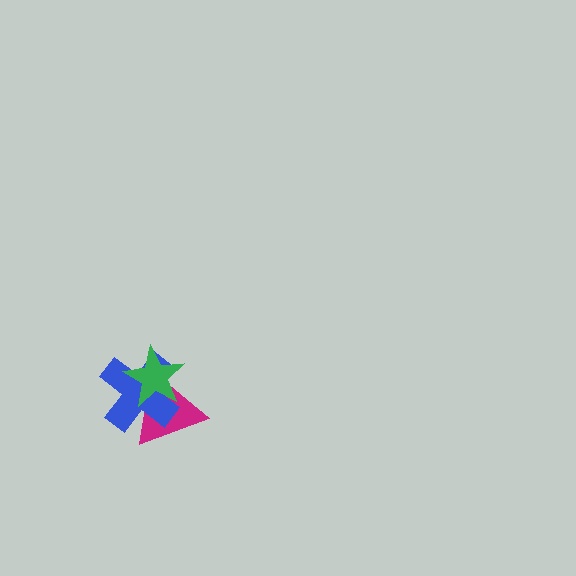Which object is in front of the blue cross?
The green star is in front of the blue cross.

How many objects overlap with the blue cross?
2 objects overlap with the blue cross.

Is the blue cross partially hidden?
Yes, it is partially covered by another shape.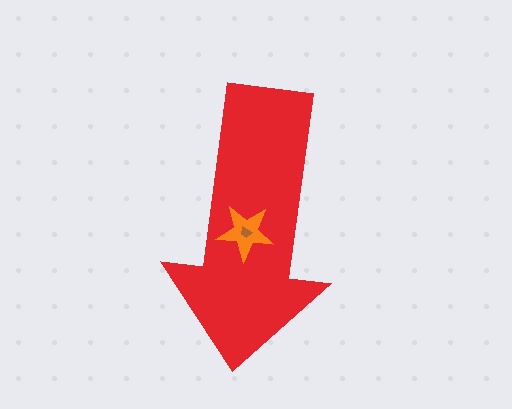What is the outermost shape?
The red arrow.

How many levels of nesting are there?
3.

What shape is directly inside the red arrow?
The orange star.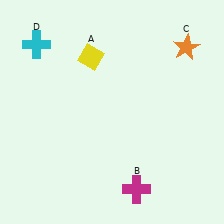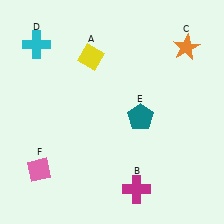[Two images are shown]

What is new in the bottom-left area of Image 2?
A pink diamond (F) was added in the bottom-left area of Image 2.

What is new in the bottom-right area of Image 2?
A teal pentagon (E) was added in the bottom-right area of Image 2.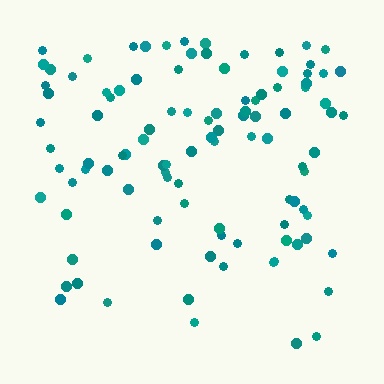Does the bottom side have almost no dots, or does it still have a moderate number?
Still a moderate number, just noticeably fewer than the top.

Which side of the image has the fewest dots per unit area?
The bottom.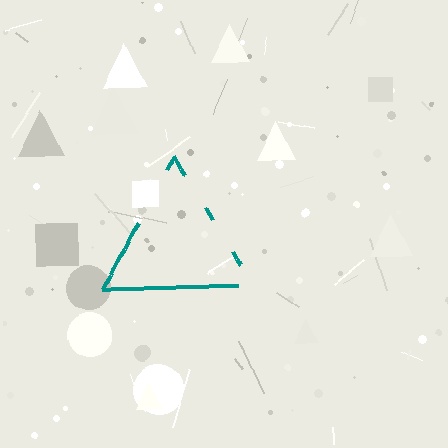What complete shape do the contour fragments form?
The contour fragments form a triangle.